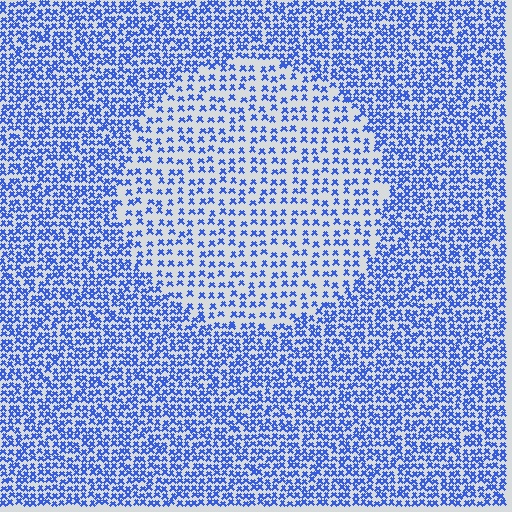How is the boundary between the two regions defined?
The boundary is defined by a change in element density (approximately 2.0x ratio). All elements are the same color, size, and shape.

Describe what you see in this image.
The image contains small blue elements arranged at two different densities. A circle-shaped region is visible where the elements are less densely packed than the surrounding area.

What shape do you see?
I see a circle.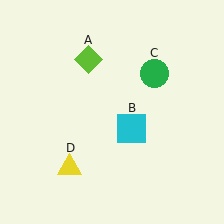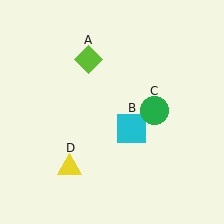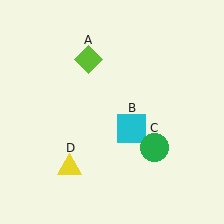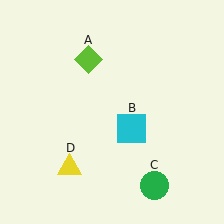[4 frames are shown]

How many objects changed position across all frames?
1 object changed position: green circle (object C).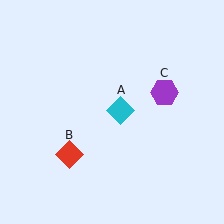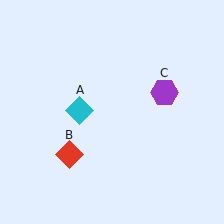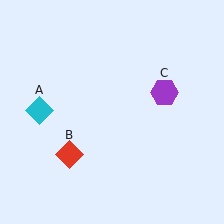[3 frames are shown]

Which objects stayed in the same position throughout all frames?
Red diamond (object B) and purple hexagon (object C) remained stationary.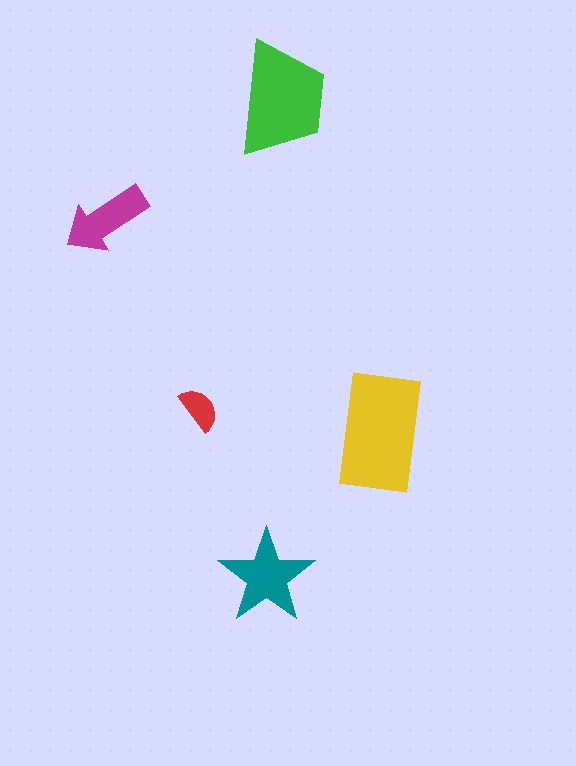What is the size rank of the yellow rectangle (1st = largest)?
1st.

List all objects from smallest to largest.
The red semicircle, the magenta arrow, the teal star, the green trapezoid, the yellow rectangle.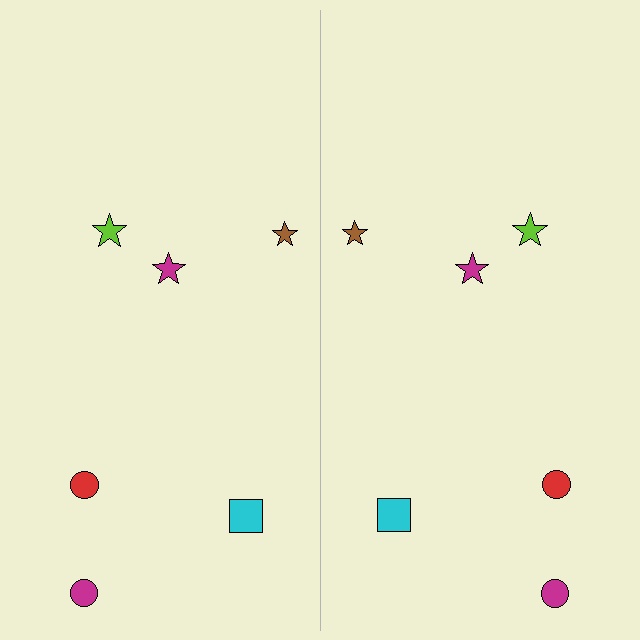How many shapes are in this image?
There are 12 shapes in this image.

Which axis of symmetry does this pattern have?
The pattern has a vertical axis of symmetry running through the center of the image.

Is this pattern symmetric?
Yes, this pattern has bilateral (reflection) symmetry.